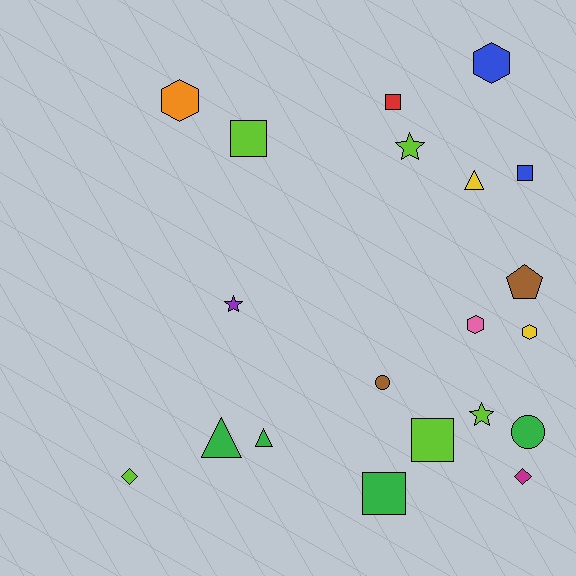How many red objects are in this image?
There is 1 red object.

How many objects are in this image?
There are 20 objects.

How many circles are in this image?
There are 2 circles.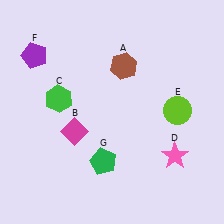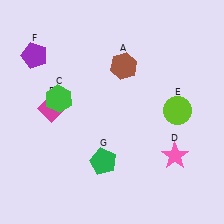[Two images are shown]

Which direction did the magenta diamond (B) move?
The magenta diamond (B) moved left.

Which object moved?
The magenta diamond (B) moved left.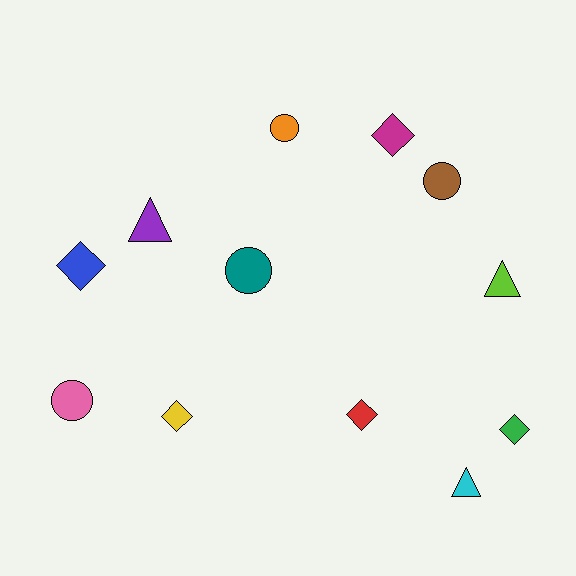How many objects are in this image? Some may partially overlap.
There are 12 objects.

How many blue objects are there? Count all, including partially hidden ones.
There is 1 blue object.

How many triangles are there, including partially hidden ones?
There are 3 triangles.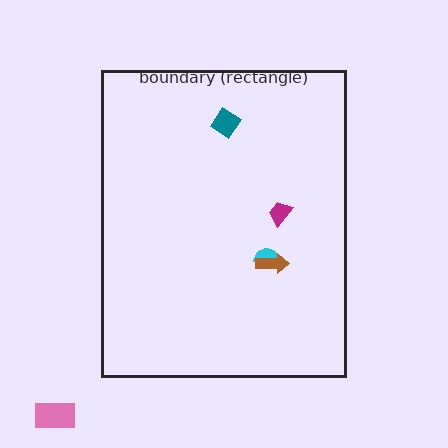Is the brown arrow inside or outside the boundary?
Inside.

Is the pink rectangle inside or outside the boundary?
Outside.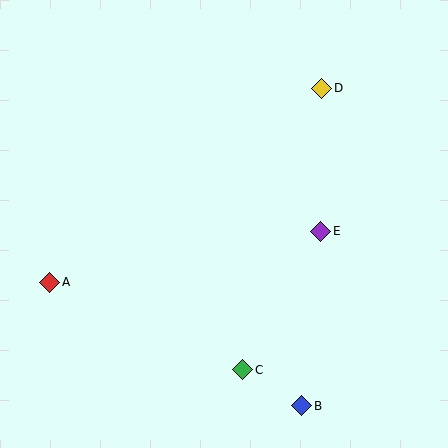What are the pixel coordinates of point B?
Point B is at (302, 406).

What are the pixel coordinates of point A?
Point A is at (50, 282).